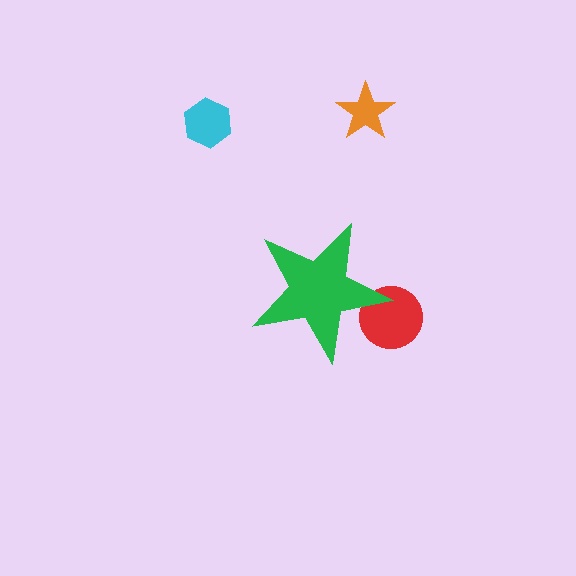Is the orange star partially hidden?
No, the orange star is fully visible.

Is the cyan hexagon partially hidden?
No, the cyan hexagon is fully visible.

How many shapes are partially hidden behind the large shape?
1 shape is partially hidden.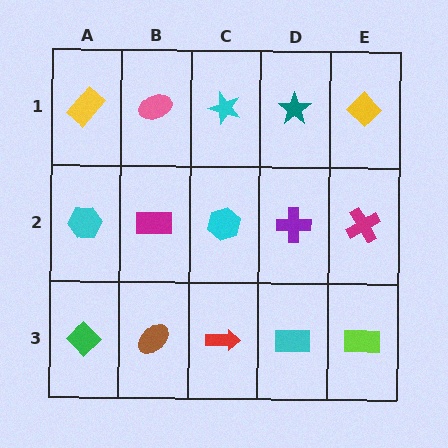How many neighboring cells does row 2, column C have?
4.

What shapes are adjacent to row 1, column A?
A cyan hexagon (row 2, column A), a pink ellipse (row 1, column B).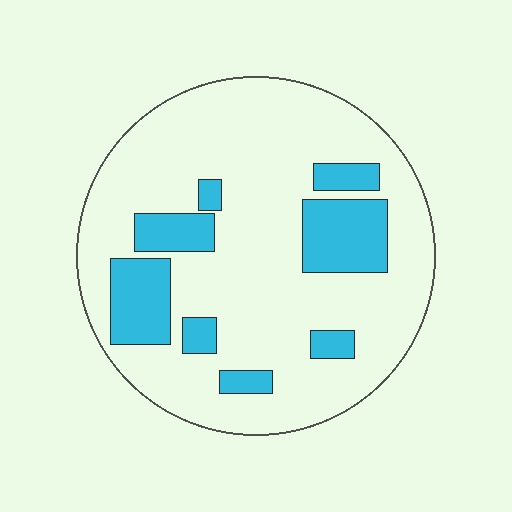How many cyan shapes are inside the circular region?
8.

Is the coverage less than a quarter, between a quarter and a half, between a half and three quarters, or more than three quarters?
Less than a quarter.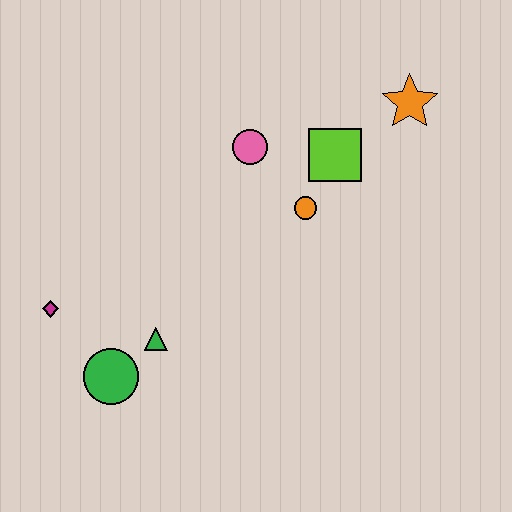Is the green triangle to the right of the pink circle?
No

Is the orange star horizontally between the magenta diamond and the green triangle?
No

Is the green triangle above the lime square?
No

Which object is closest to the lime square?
The orange circle is closest to the lime square.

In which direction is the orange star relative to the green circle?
The orange star is to the right of the green circle.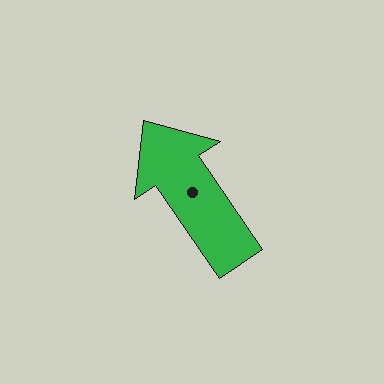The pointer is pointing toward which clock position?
Roughly 11 o'clock.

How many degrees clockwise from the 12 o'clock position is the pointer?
Approximately 326 degrees.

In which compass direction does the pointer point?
Northwest.